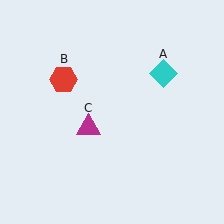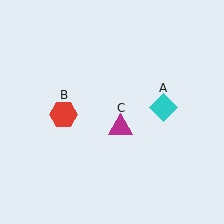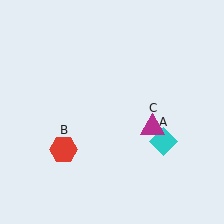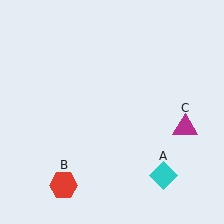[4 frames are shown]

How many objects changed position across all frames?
3 objects changed position: cyan diamond (object A), red hexagon (object B), magenta triangle (object C).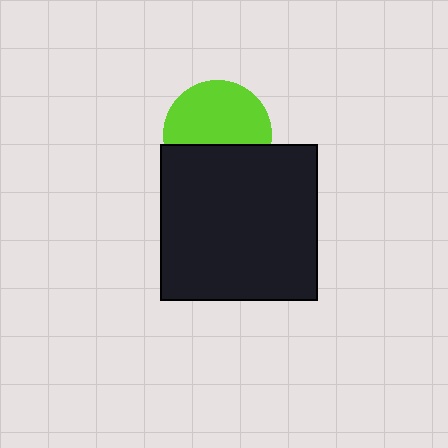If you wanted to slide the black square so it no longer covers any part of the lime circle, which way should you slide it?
Slide it down — that is the most direct way to separate the two shapes.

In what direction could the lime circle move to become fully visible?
The lime circle could move up. That would shift it out from behind the black square entirely.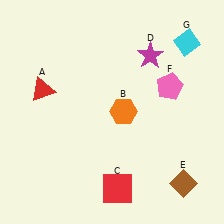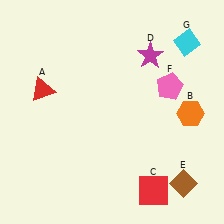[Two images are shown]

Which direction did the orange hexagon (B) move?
The orange hexagon (B) moved right.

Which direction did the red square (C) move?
The red square (C) moved right.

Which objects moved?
The objects that moved are: the orange hexagon (B), the red square (C).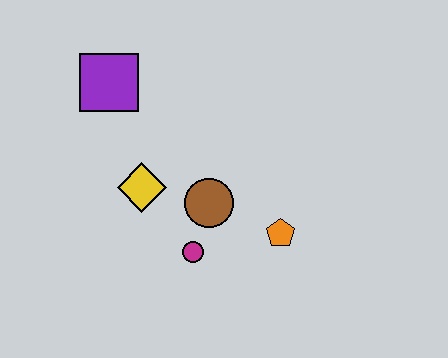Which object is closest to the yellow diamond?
The brown circle is closest to the yellow diamond.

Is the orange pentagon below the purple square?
Yes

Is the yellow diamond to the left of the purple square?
No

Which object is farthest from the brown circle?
The purple square is farthest from the brown circle.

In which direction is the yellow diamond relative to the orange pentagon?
The yellow diamond is to the left of the orange pentagon.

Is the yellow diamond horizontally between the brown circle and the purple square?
Yes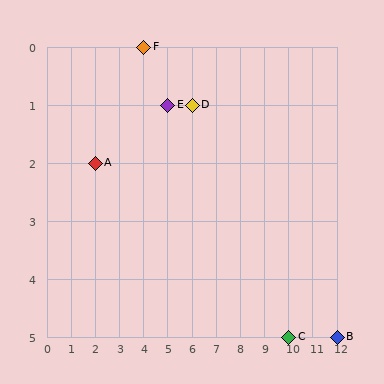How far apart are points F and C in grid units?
Points F and C are 6 columns and 5 rows apart (about 7.8 grid units diagonally).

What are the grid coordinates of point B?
Point B is at grid coordinates (12, 5).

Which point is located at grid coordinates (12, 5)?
Point B is at (12, 5).